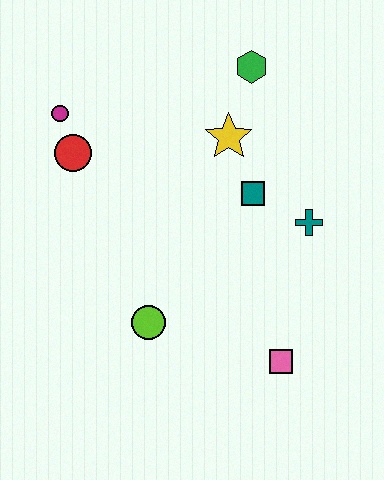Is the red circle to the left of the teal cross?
Yes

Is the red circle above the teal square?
Yes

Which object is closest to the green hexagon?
The yellow star is closest to the green hexagon.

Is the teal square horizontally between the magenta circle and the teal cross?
Yes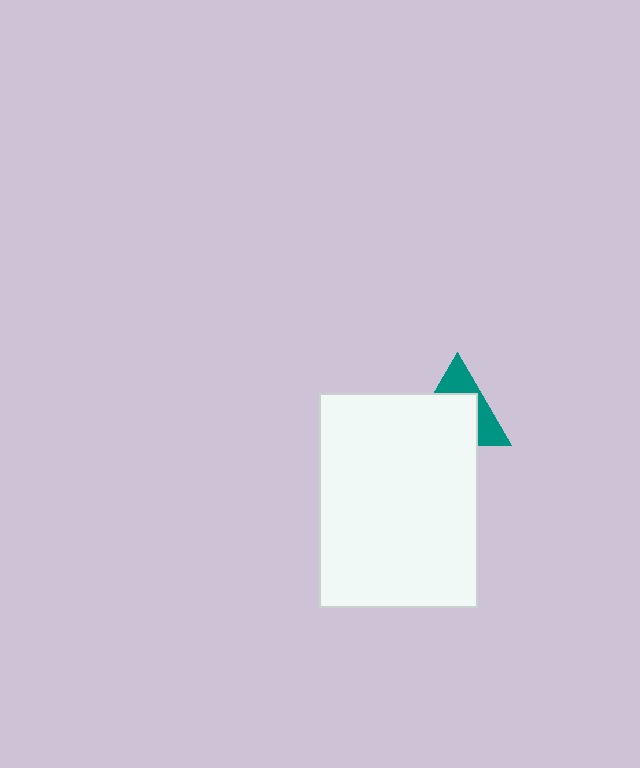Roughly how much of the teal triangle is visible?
A small part of it is visible (roughly 40%).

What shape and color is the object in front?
The object in front is a white rectangle.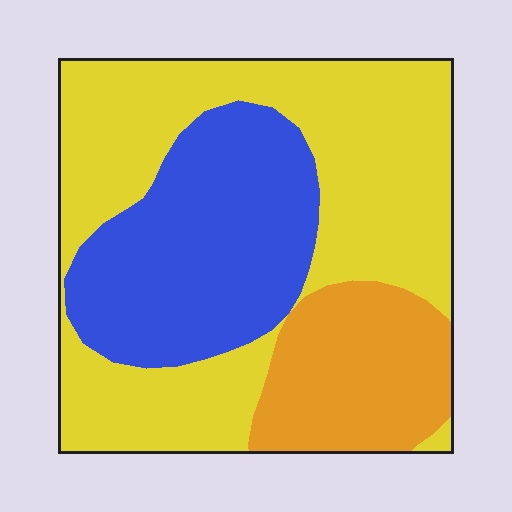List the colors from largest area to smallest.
From largest to smallest: yellow, blue, orange.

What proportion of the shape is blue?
Blue takes up between a quarter and a half of the shape.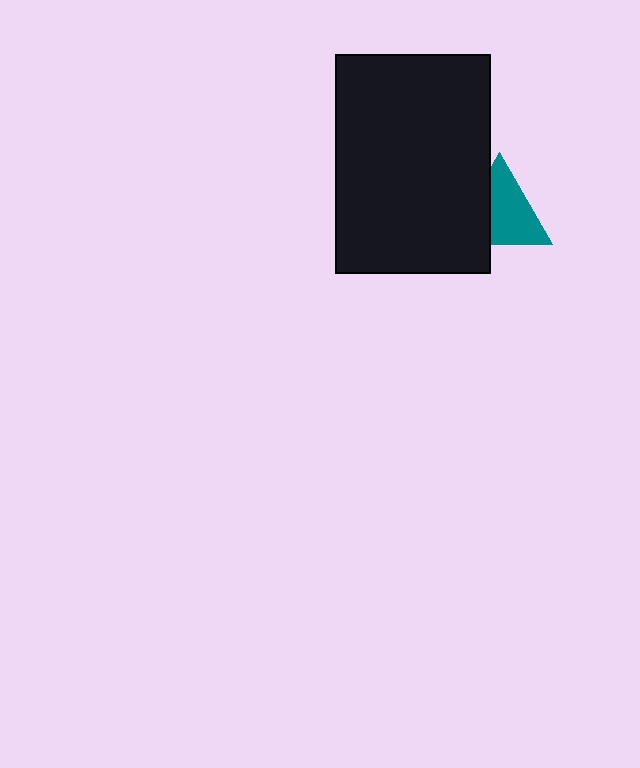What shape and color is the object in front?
The object in front is a black rectangle.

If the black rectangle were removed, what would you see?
You would see the complete teal triangle.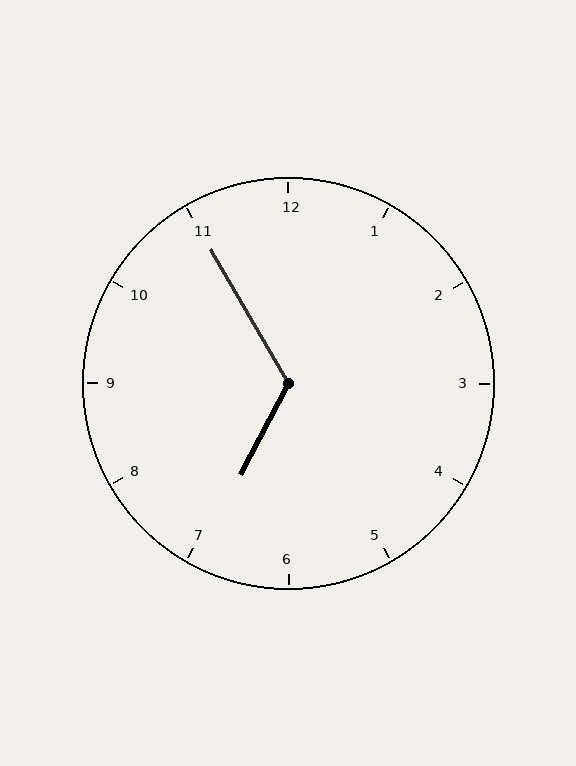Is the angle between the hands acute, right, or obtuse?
It is obtuse.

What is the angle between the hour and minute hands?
Approximately 122 degrees.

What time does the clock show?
6:55.